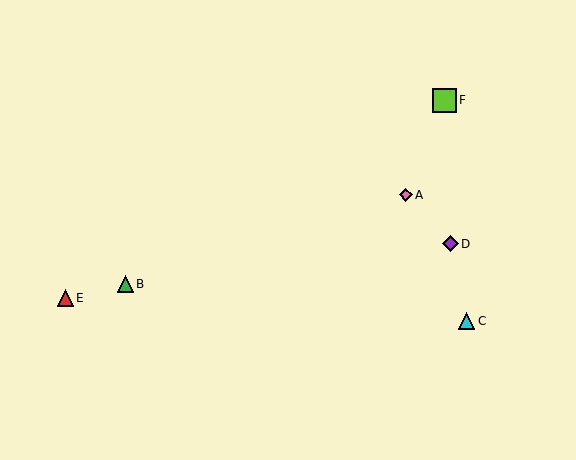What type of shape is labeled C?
Shape C is a cyan triangle.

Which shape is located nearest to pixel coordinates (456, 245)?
The purple diamond (labeled D) at (450, 244) is nearest to that location.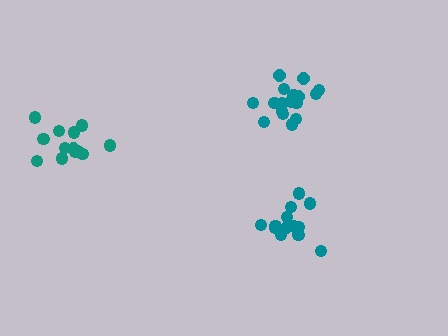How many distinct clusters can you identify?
There are 3 distinct clusters.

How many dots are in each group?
Group 1: 18 dots, Group 2: 13 dots, Group 3: 13 dots (44 total).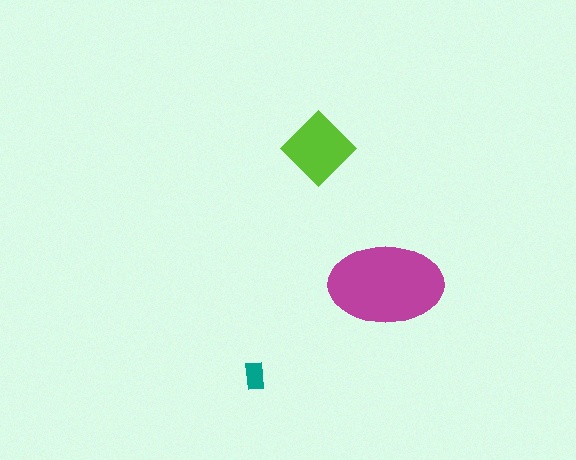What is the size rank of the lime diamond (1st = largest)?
2nd.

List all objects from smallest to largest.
The teal rectangle, the lime diamond, the magenta ellipse.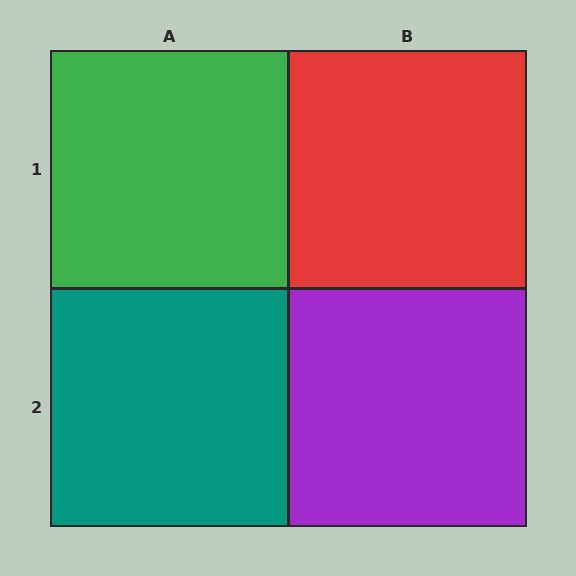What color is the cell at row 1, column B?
Red.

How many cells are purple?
1 cell is purple.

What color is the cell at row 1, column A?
Green.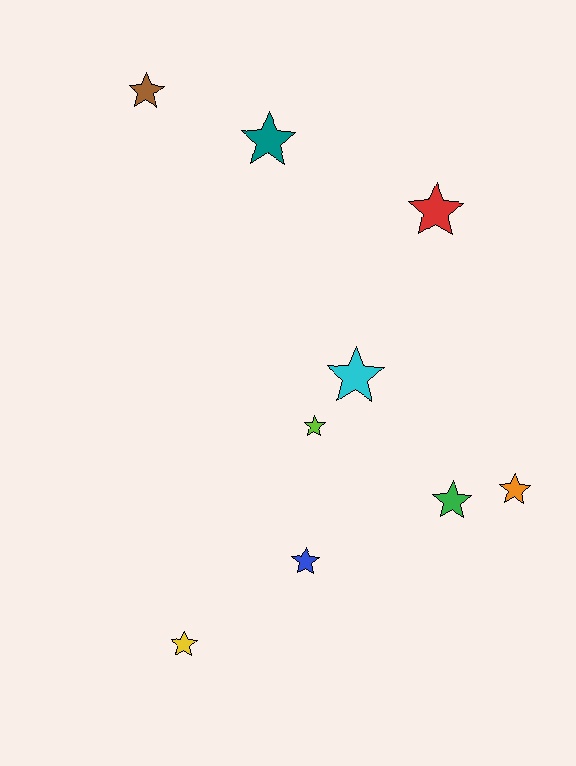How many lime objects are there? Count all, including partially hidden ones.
There is 1 lime object.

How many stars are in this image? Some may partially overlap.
There are 9 stars.